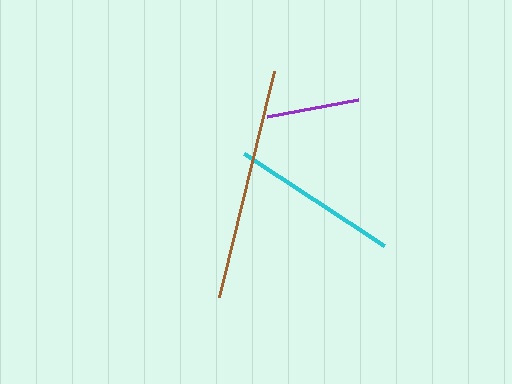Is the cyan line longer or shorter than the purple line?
The cyan line is longer than the purple line.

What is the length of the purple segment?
The purple segment is approximately 93 pixels long.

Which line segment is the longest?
The brown line is the longest at approximately 232 pixels.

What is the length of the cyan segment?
The cyan segment is approximately 168 pixels long.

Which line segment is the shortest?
The purple line is the shortest at approximately 93 pixels.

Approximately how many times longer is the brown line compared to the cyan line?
The brown line is approximately 1.4 times the length of the cyan line.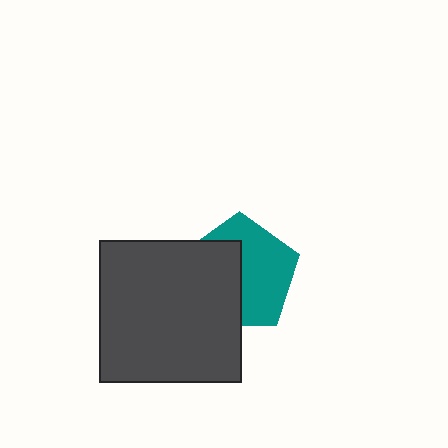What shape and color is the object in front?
The object in front is a dark gray square.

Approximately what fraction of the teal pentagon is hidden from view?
Roughly 46% of the teal pentagon is hidden behind the dark gray square.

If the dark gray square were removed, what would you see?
You would see the complete teal pentagon.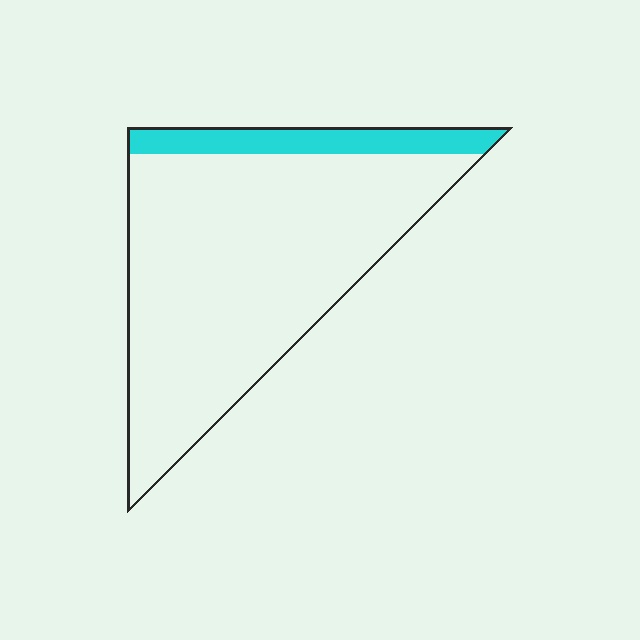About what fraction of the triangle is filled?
About one eighth (1/8).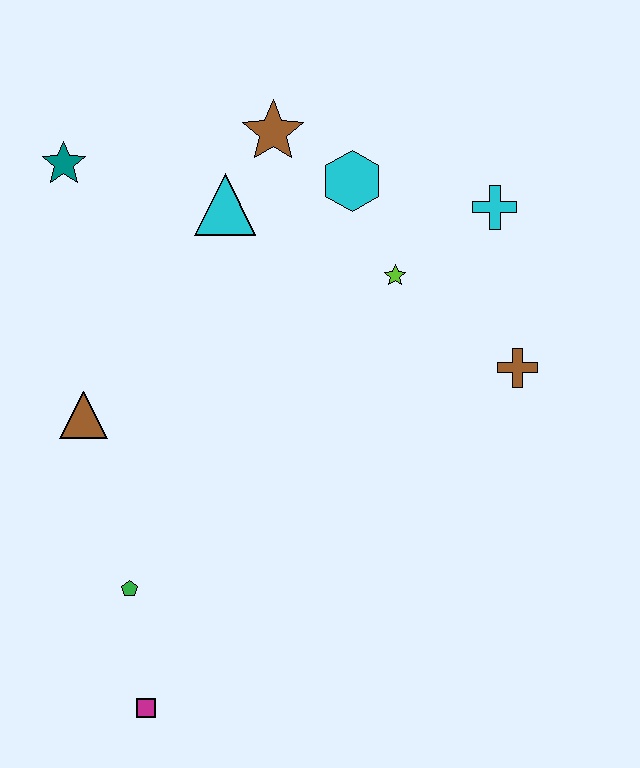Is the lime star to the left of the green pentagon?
No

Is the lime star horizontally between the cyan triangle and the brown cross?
Yes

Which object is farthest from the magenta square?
The cyan cross is farthest from the magenta square.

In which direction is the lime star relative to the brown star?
The lime star is below the brown star.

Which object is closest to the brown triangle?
The green pentagon is closest to the brown triangle.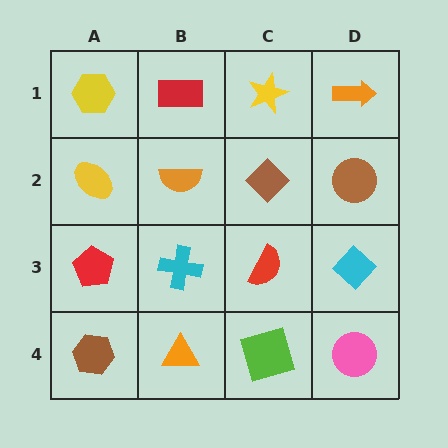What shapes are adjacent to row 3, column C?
A brown diamond (row 2, column C), a lime square (row 4, column C), a cyan cross (row 3, column B), a cyan diamond (row 3, column D).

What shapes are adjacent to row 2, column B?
A red rectangle (row 1, column B), a cyan cross (row 3, column B), a yellow ellipse (row 2, column A), a brown diamond (row 2, column C).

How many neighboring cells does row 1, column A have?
2.